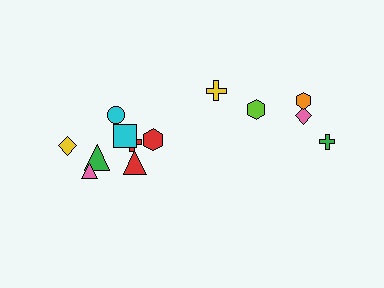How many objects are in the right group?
There are 5 objects.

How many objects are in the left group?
There are 8 objects.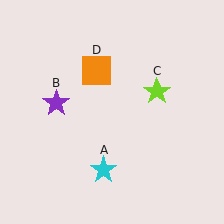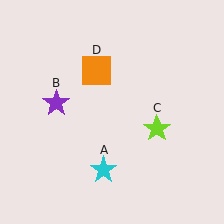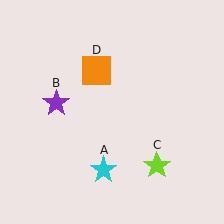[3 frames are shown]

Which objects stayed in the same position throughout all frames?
Cyan star (object A) and purple star (object B) and orange square (object D) remained stationary.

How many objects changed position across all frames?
1 object changed position: lime star (object C).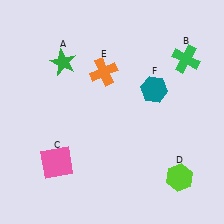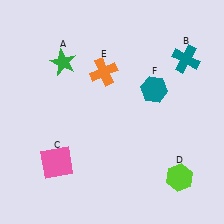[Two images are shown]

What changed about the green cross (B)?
In Image 1, B is green. In Image 2, it changed to teal.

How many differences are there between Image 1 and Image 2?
There is 1 difference between the two images.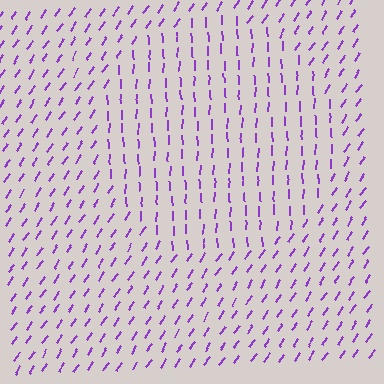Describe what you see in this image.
The image is filled with small purple line segments. A circle region in the image has lines oriented differently from the surrounding lines, creating a visible texture boundary.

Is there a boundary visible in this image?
Yes, there is a texture boundary formed by a change in line orientation.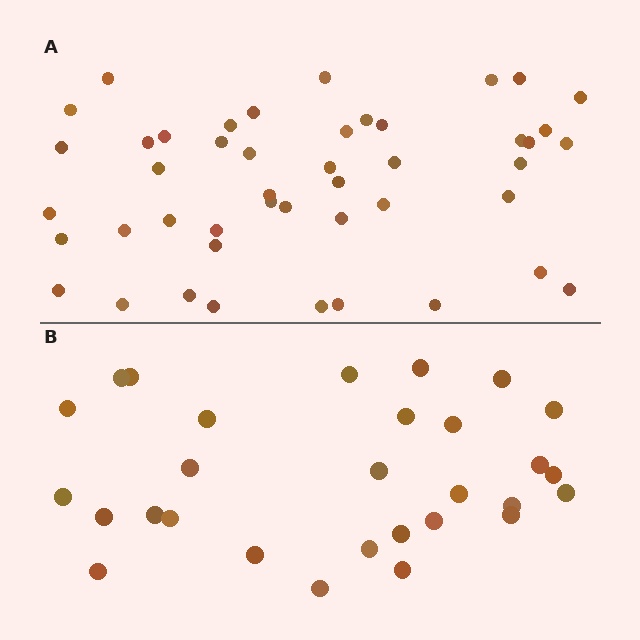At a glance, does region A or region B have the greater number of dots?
Region A (the top region) has more dots.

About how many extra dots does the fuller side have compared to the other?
Region A has approximately 15 more dots than region B.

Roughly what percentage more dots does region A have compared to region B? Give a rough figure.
About 60% more.